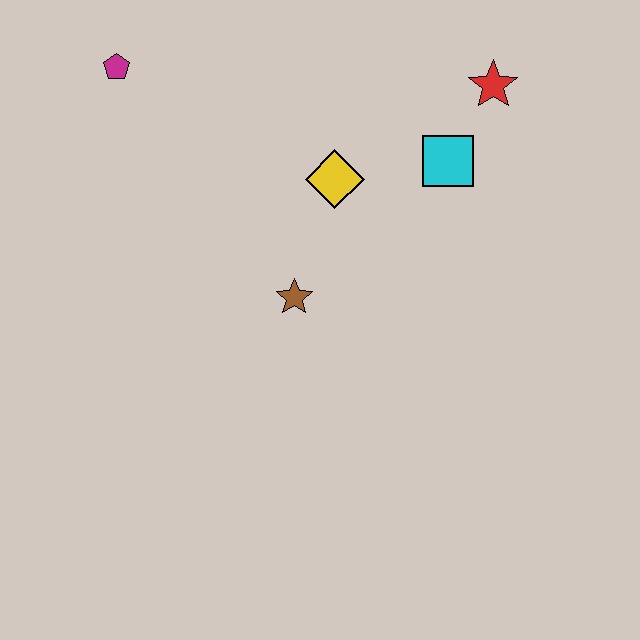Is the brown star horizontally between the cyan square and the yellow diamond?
No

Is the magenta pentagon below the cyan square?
No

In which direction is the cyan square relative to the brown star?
The cyan square is to the right of the brown star.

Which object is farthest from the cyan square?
The magenta pentagon is farthest from the cyan square.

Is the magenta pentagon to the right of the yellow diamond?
No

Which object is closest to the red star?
The cyan square is closest to the red star.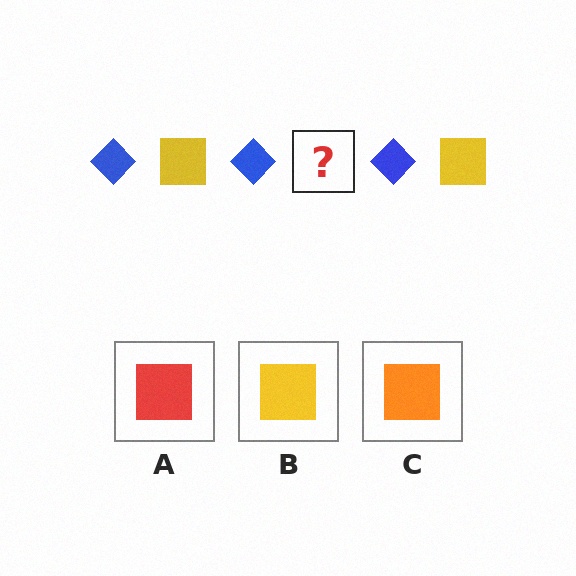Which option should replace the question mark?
Option B.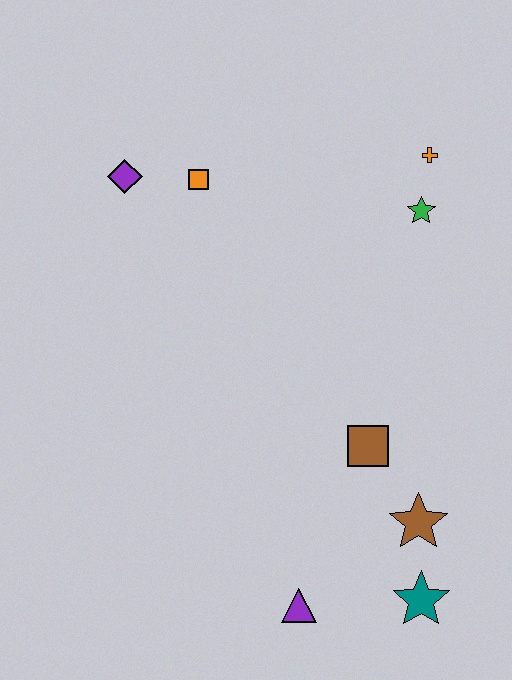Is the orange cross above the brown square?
Yes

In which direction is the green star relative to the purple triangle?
The green star is above the purple triangle.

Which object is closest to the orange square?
The purple diamond is closest to the orange square.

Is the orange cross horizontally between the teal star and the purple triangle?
No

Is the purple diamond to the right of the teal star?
No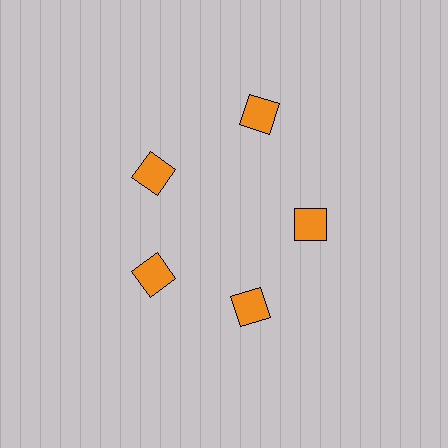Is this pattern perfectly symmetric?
No. The 5 orange squares are arranged in a ring, but one element near the 1 o'clock position is pushed outward from the center, breaking the 5-fold rotational symmetry.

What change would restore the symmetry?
The symmetry would be restored by moving it inward, back onto the ring so that all 5 squares sit at equal angles and equal distance from the center.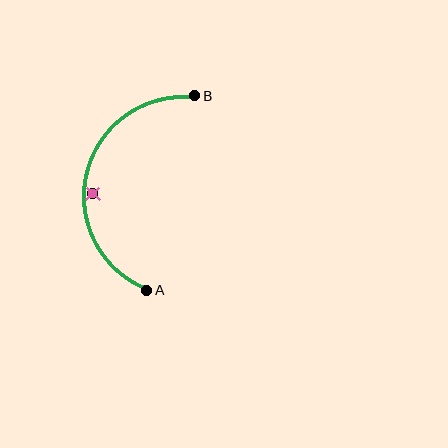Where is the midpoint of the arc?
The arc midpoint is the point on the curve farthest from the straight line joining A and B. It sits to the left of that line.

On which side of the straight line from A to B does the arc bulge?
The arc bulges to the left of the straight line connecting A and B.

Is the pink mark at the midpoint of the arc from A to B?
No — the pink mark does not lie on the arc at all. It sits slightly inside the curve.